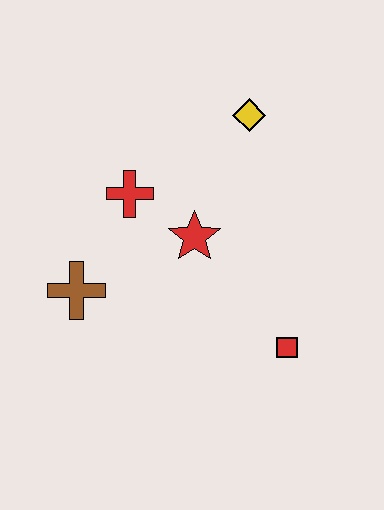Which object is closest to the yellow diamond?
The red star is closest to the yellow diamond.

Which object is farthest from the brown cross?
The yellow diamond is farthest from the brown cross.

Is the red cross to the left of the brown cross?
No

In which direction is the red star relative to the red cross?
The red star is to the right of the red cross.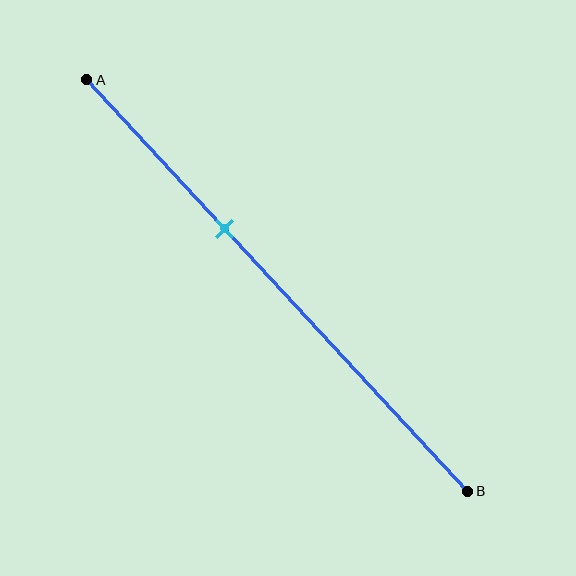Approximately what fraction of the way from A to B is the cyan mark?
The cyan mark is approximately 35% of the way from A to B.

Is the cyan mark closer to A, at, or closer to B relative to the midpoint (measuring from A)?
The cyan mark is closer to point A than the midpoint of segment AB.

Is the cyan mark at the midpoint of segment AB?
No, the mark is at about 35% from A, not at the 50% midpoint.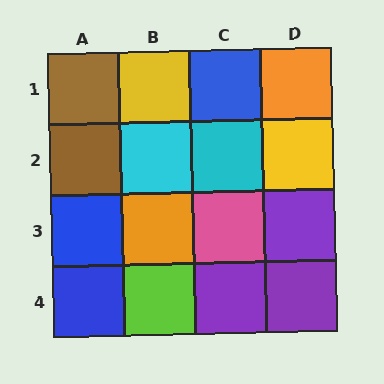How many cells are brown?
2 cells are brown.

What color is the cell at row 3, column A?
Blue.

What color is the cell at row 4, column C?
Purple.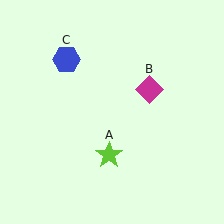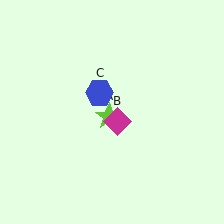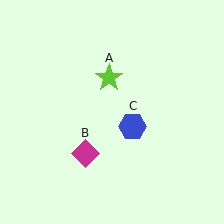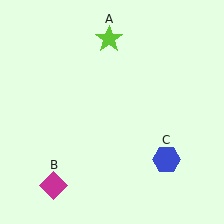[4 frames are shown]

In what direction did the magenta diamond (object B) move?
The magenta diamond (object B) moved down and to the left.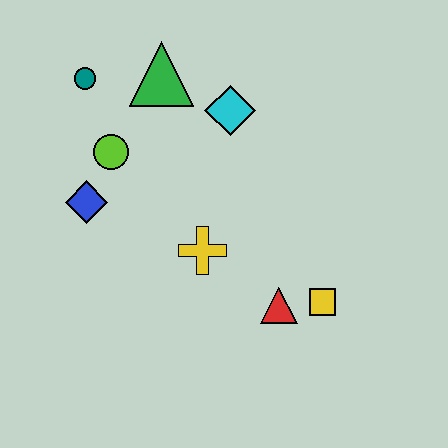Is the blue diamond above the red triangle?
Yes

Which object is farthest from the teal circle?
The yellow square is farthest from the teal circle.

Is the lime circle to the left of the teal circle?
No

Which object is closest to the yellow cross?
The red triangle is closest to the yellow cross.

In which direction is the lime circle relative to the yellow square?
The lime circle is to the left of the yellow square.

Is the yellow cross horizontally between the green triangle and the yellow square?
Yes